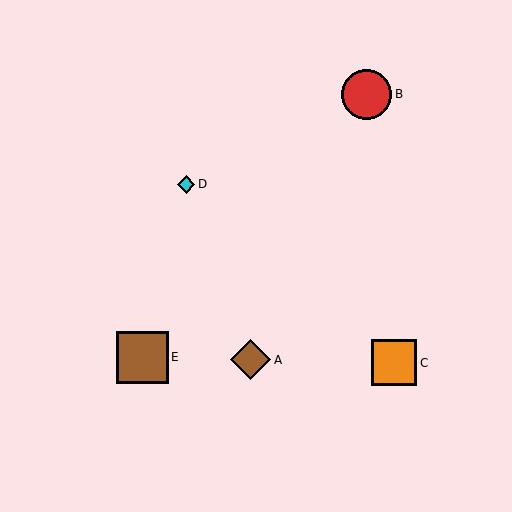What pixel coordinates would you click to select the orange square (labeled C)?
Click at (394, 363) to select the orange square C.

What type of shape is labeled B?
Shape B is a red circle.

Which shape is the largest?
The brown square (labeled E) is the largest.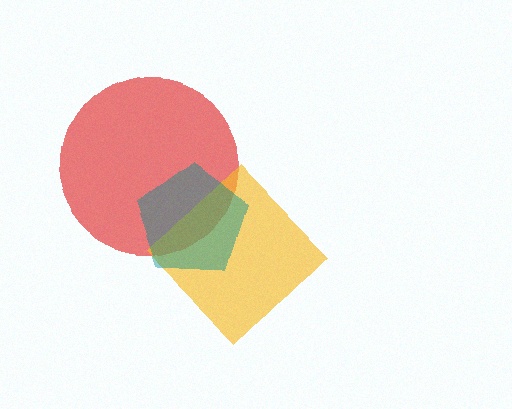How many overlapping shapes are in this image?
There are 3 overlapping shapes in the image.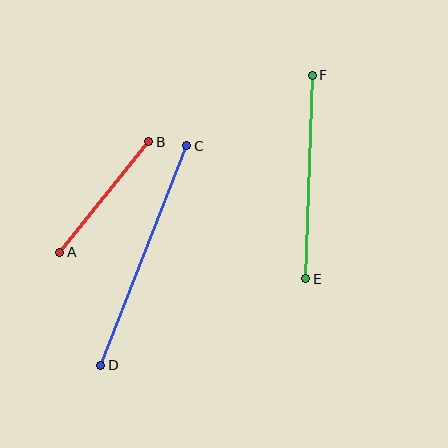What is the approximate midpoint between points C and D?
The midpoint is at approximately (144, 256) pixels.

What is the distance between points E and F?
The distance is approximately 204 pixels.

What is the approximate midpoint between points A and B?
The midpoint is at approximately (104, 197) pixels.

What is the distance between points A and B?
The distance is approximately 142 pixels.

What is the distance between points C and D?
The distance is approximately 236 pixels.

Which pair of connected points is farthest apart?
Points C and D are farthest apart.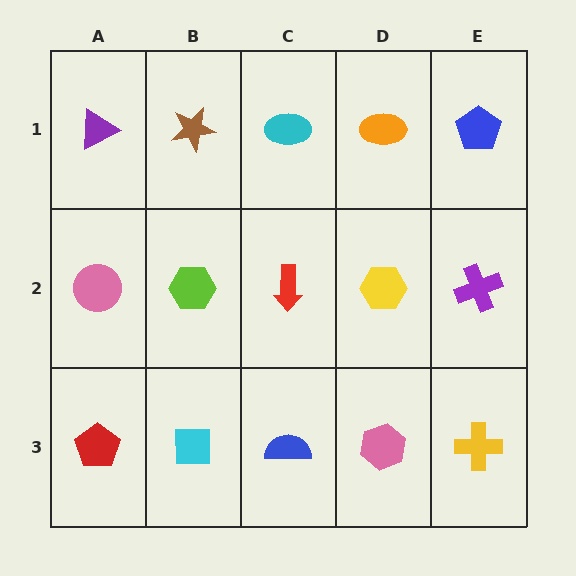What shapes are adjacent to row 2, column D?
An orange ellipse (row 1, column D), a pink hexagon (row 3, column D), a red arrow (row 2, column C), a purple cross (row 2, column E).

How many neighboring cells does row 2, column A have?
3.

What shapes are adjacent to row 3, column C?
A red arrow (row 2, column C), a cyan square (row 3, column B), a pink hexagon (row 3, column D).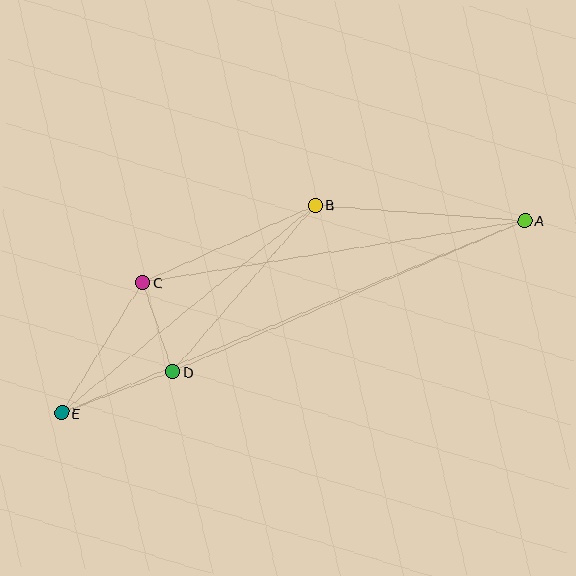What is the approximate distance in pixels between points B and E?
The distance between B and E is approximately 328 pixels.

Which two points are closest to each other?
Points C and D are closest to each other.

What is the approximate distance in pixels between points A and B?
The distance between A and B is approximately 210 pixels.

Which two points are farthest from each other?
Points A and E are farthest from each other.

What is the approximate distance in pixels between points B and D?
The distance between B and D is approximately 219 pixels.